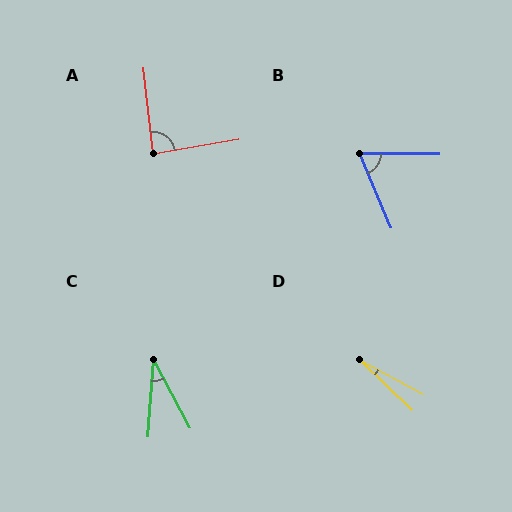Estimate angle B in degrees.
Approximately 67 degrees.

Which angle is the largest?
A, at approximately 86 degrees.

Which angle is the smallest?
D, at approximately 15 degrees.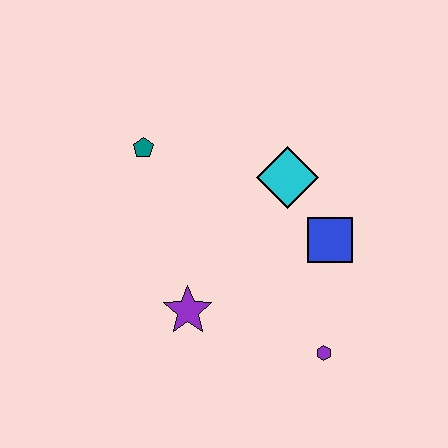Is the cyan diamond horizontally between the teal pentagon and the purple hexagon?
Yes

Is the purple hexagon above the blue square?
No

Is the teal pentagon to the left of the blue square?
Yes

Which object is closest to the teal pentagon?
The cyan diamond is closest to the teal pentagon.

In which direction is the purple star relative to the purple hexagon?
The purple star is to the left of the purple hexagon.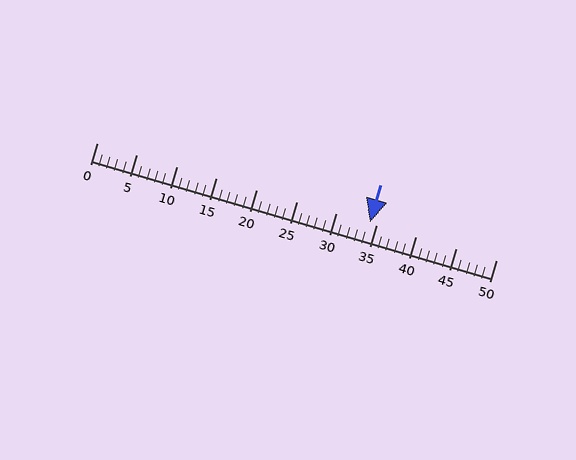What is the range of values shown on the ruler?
The ruler shows values from 0 to 50.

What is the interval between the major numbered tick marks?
The major tick marks are spaced 5 units apart.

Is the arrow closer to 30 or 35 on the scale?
The arrow is closer to 35.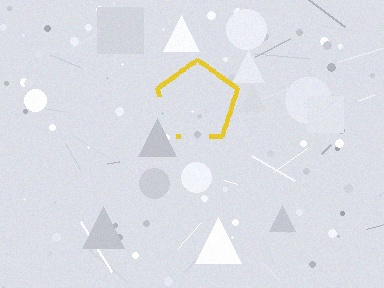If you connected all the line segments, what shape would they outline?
They would outline a pentagon.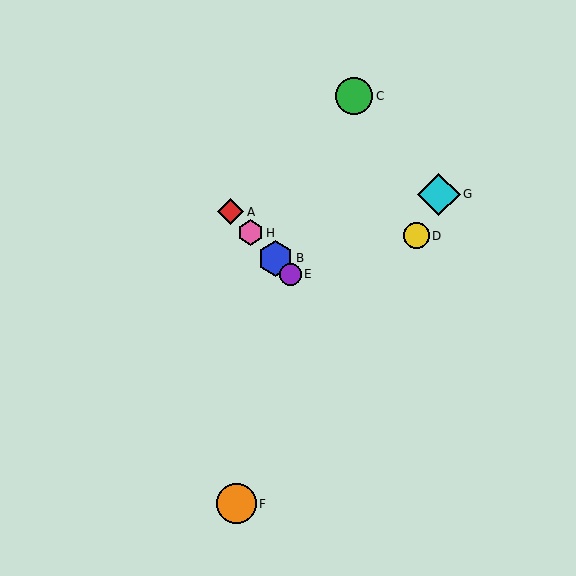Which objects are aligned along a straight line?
Objects A, B, E, H are aligned along a straight line.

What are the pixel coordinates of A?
Object A is at (231, 212).